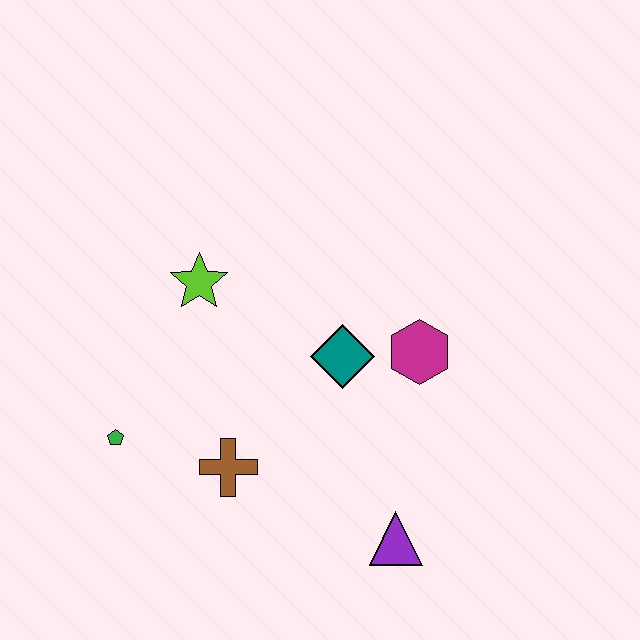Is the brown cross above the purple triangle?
Yes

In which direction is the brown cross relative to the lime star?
The brown cross is below the lime star.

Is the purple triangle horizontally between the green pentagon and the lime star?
No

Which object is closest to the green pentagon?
The brown cross is closest to the green pentagon.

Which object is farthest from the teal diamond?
The green pentagon is farthest from the teal diamond.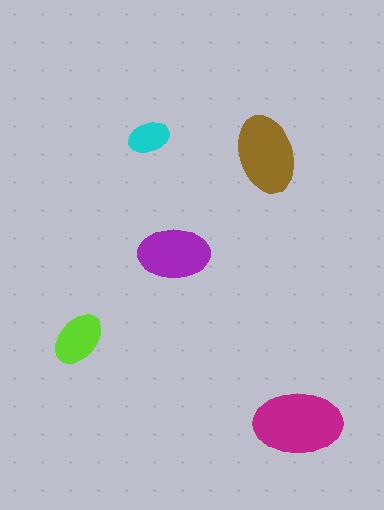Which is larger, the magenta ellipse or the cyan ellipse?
The magenta one.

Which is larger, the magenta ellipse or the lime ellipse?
The magenta one.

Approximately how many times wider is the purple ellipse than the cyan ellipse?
About 1.5 times wider.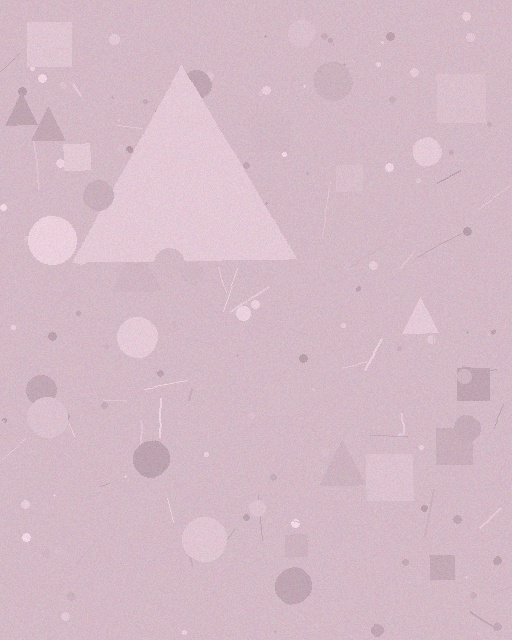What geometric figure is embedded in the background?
A triangle is embedded in the background.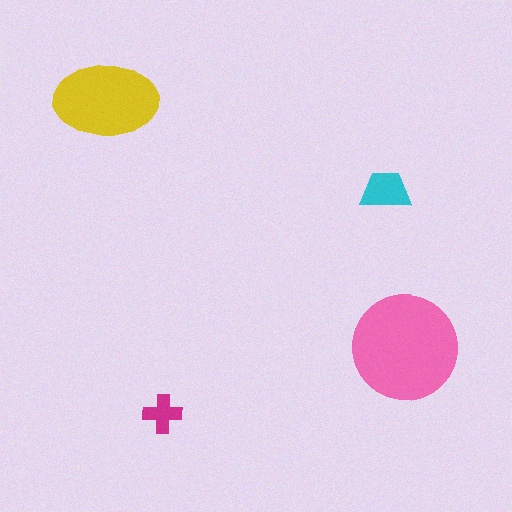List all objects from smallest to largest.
The magenta cross, the cyan trapezoid, the yellow ellipse, the pink circle.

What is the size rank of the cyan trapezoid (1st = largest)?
3rd.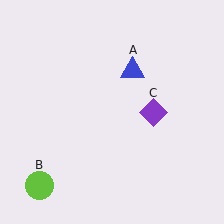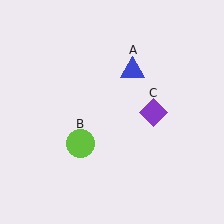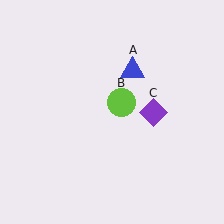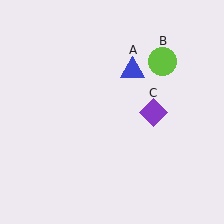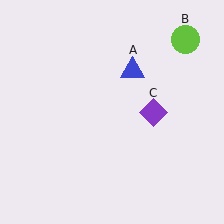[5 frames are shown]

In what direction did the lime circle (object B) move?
The lime circle (object B) moved up and to the right.